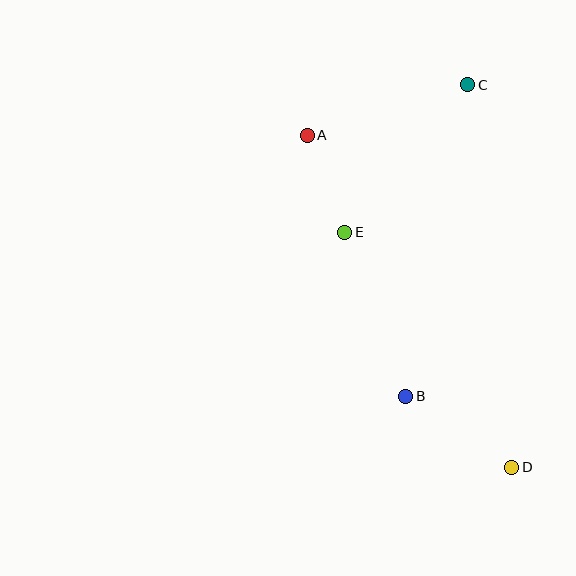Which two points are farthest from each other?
Points A and D are farthest from each other.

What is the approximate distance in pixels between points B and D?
The distance between B and D is approximately 127 pixels.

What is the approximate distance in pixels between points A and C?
The distance between A and C is approximately 168 pixels.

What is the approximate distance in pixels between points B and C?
The distance between B and C is approximately 317 pixels.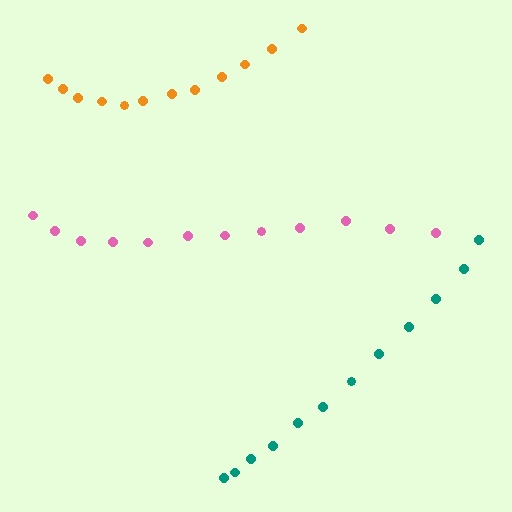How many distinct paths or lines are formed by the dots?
There are 3 distinct paths.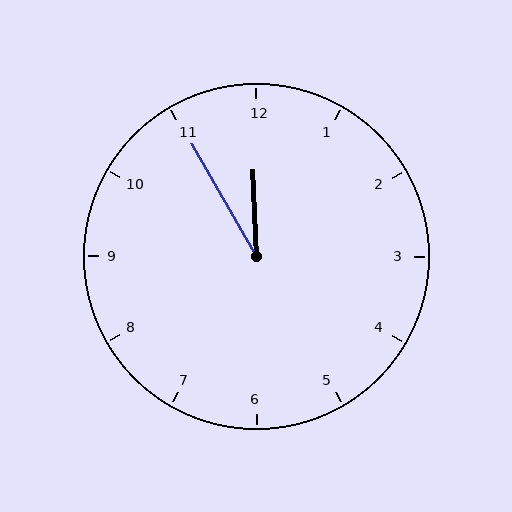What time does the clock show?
11:55.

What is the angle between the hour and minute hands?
Approximately 28 degrees.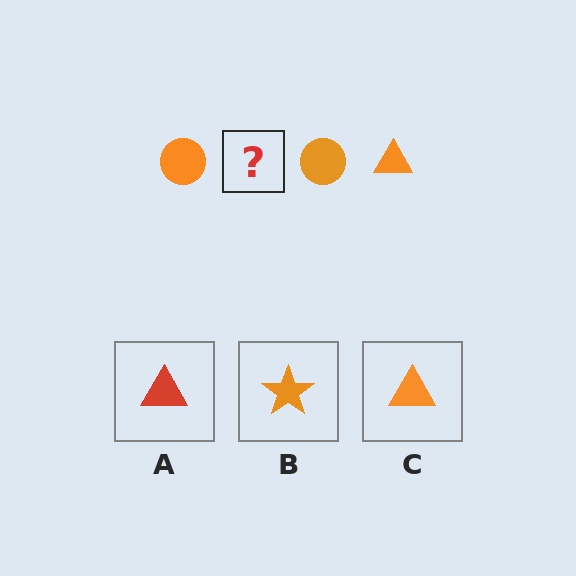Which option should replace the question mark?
Option C.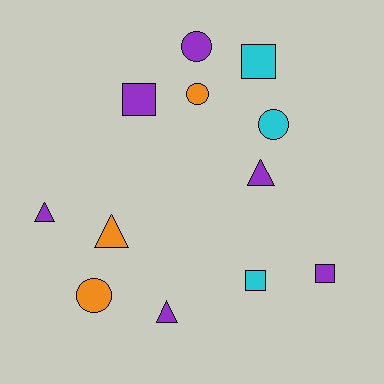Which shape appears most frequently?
Circle, with 4 objects.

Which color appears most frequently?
Purple, with 6 objects.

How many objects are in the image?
There are 12 objects.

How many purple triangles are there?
There are 3 purple triangles.